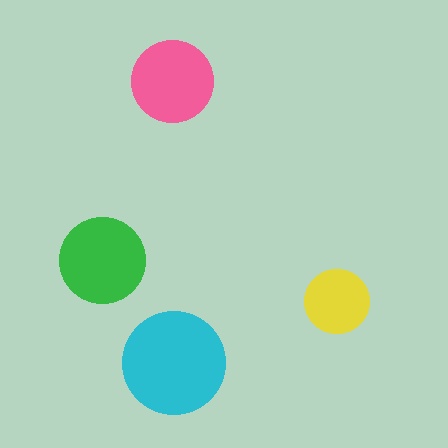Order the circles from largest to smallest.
the cyan one, the green one, the pink one, the yellow one.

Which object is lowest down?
The cyan circle is bottommost.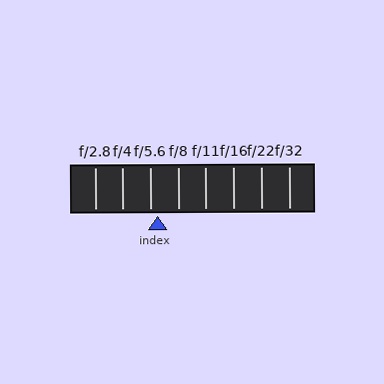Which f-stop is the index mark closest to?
The index mark is closest to f/5.6.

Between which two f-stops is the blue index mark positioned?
The index mark is between f/5.6 and f/8.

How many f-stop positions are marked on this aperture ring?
There are 8 f-stop positions marked.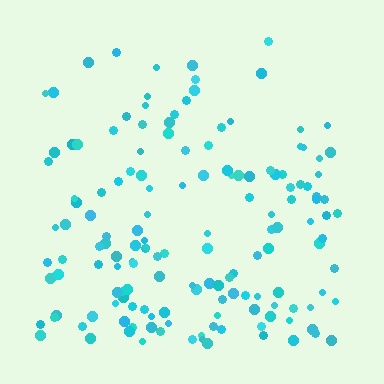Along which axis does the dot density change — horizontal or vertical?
Vertical.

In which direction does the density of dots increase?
From top to bottom, with the bottom side densest.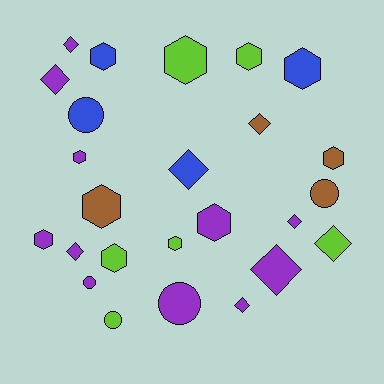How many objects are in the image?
There are 25 objects.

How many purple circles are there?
There are 2 purple circles.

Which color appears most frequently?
Purple, with 11 objects.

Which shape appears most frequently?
Hexagon, with 11 objects.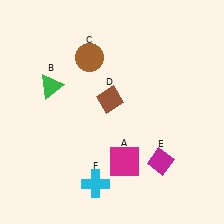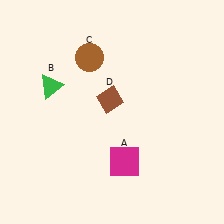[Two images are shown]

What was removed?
The cyan cross (F), the magenta diamond (E) were removed in Image 2.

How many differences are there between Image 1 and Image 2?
There are 2 differences between the two images.